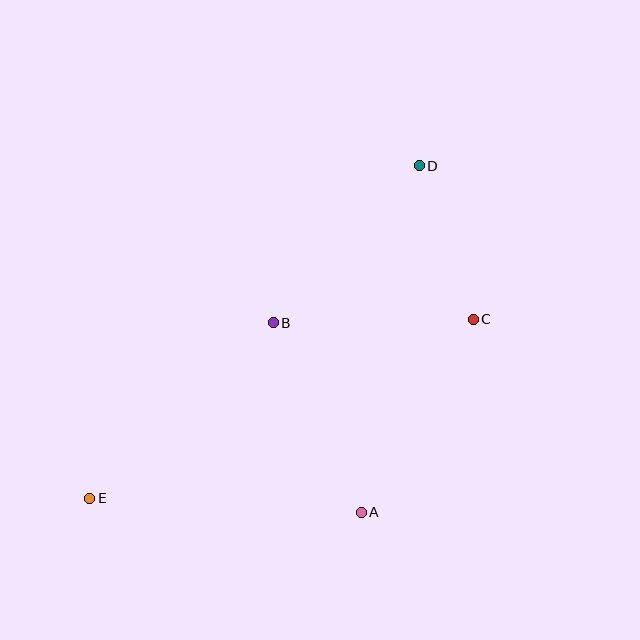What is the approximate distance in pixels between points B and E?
The distance between B and E is approximately 254 pixels.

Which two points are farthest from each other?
Points D and E are farthest from each other.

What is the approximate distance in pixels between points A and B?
The distance between A and B is approximately 209 pixels.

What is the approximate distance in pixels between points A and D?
The distance between A and D is approximately 352 pixels.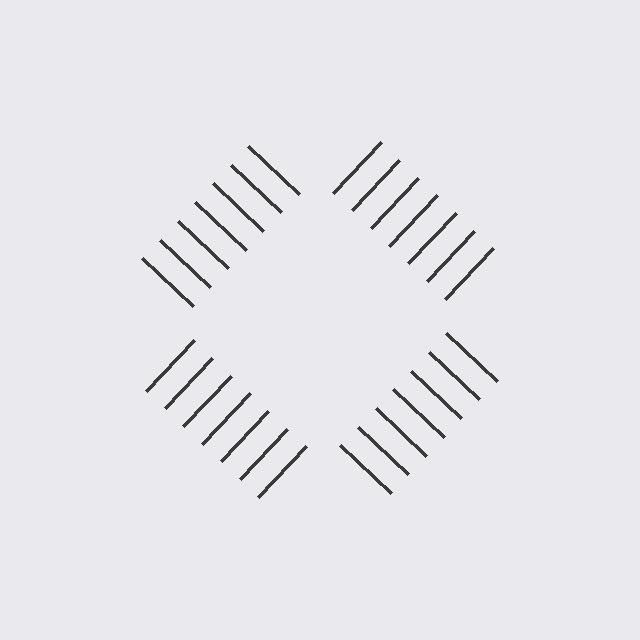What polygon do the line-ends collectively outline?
An illusory square — the line segments terminate on its edges but no continuous stroke is drawn.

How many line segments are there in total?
28 — 7 along each of the 4 edges.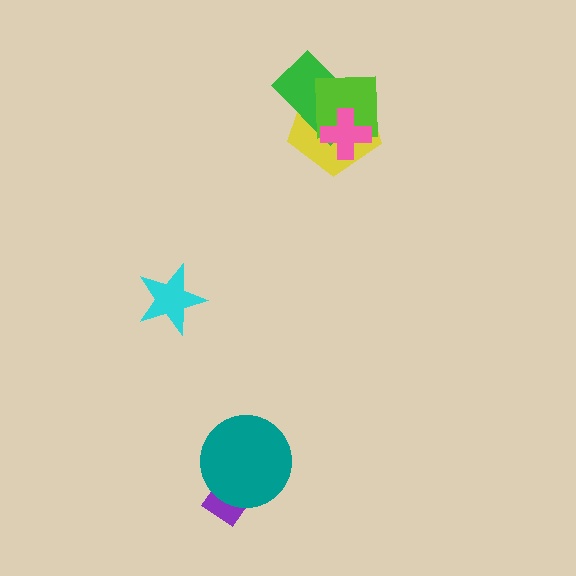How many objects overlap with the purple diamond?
1 object overlaps with the purple diamond.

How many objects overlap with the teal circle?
1 object overlaps with the teal circle.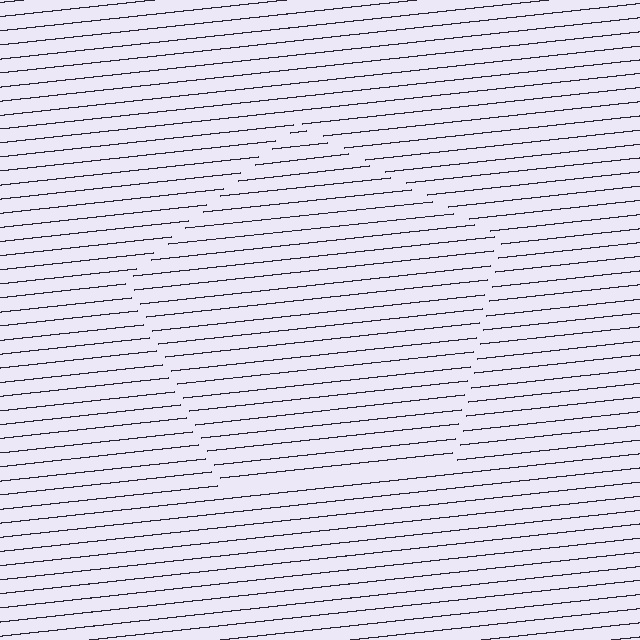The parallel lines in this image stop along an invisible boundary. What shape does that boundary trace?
An illusory pentagon. The interior of the shape contains the same grating, shifted by half a period — the contour is defined by the phase discontinuity where line-ends from the inner and outer gratings abut.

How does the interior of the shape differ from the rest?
The interior of the shape contains the same grating, shifted by half a period — the contour is defined by the phase discontinuity where line-ends from the inner and outer gratings abut.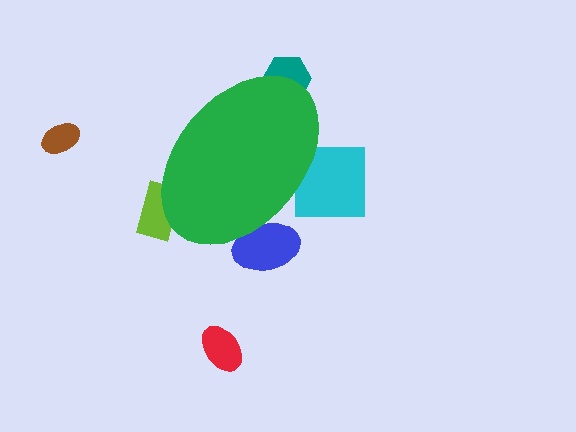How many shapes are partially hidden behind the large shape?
4 shapes are partially hidden.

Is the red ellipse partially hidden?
No, the red ellipse is fully visible.